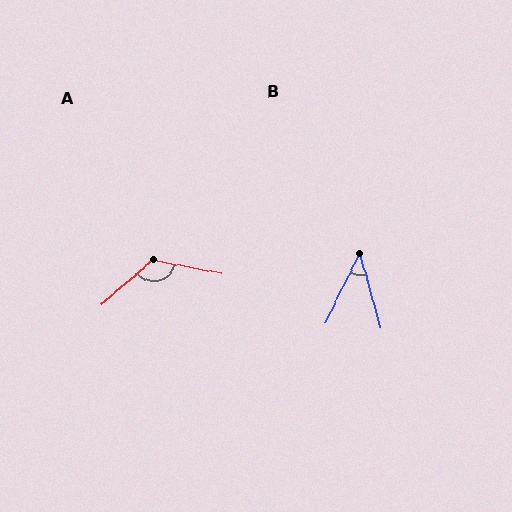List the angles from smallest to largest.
B (41°), A (128°).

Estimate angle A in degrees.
Approximately 128 degrees.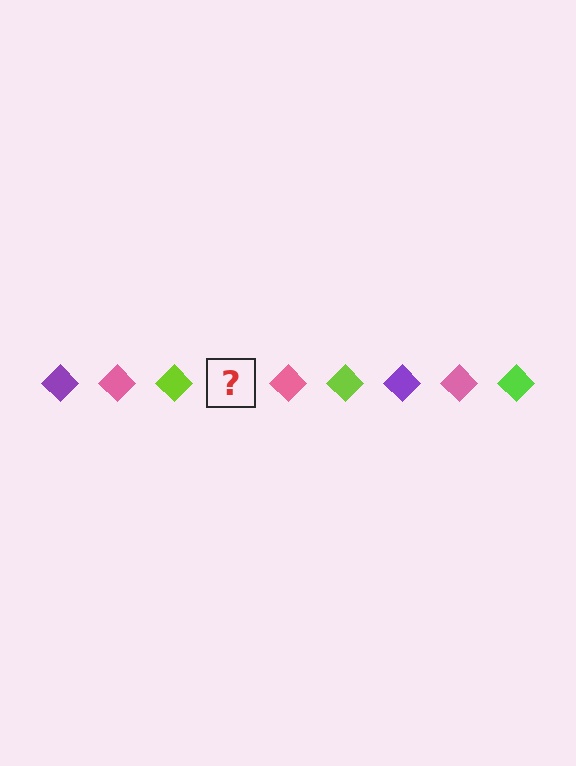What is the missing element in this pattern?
The missing element is a purple diamond.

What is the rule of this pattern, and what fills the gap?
The rule is that the pattern cycles through purple, pink, lime diamonds. The gap should be filled with a purple diamond.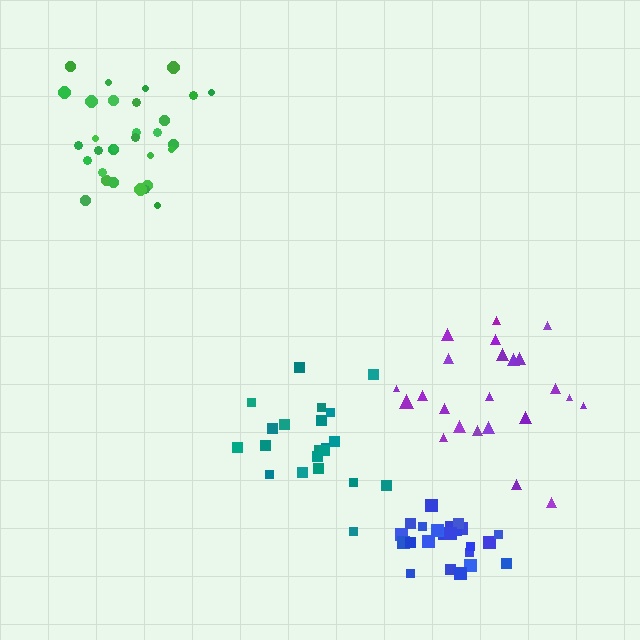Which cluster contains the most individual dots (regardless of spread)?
Green (31).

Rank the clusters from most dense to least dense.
blue, green, teal, purple.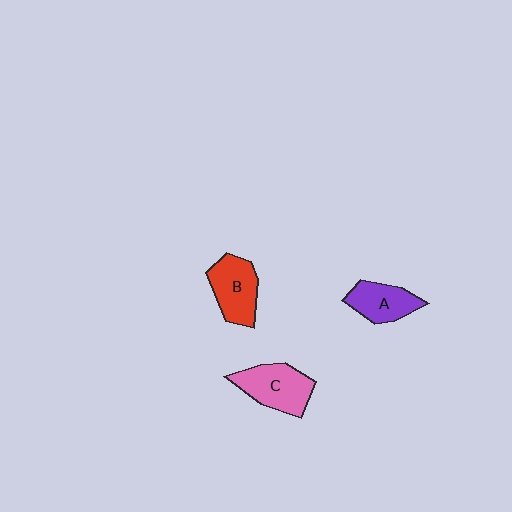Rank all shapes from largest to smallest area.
From largest to smallest: C (pink), B (red), A (purple).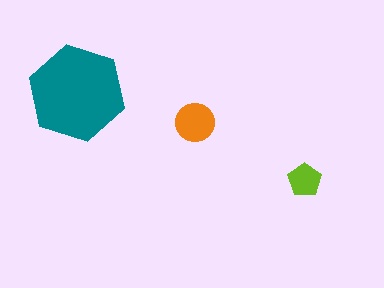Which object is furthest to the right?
The lime pentagon is rightmost.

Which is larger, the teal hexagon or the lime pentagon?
The teal hexagon.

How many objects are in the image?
There are 3 objects in the image.